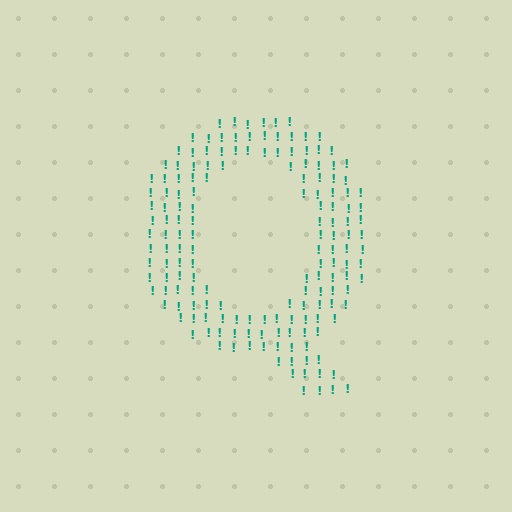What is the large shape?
The large shape is the letter Q.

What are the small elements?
The small elements are exclamation marks.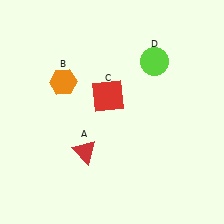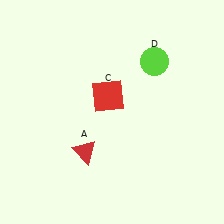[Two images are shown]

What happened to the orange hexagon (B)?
The orange hexagon (B) was removed in Image 2. It was in the top-left area of Image 1.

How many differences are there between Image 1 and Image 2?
There is 1 difference between the two images.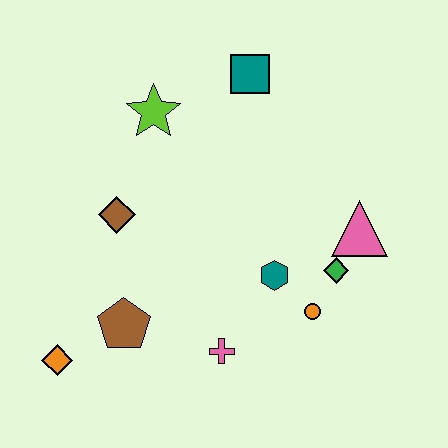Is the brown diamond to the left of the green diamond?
Yes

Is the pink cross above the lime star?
No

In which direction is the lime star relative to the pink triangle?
The lime star is to the left of the pink triangle.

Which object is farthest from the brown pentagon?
The teal square is farthest from the brown pentagon.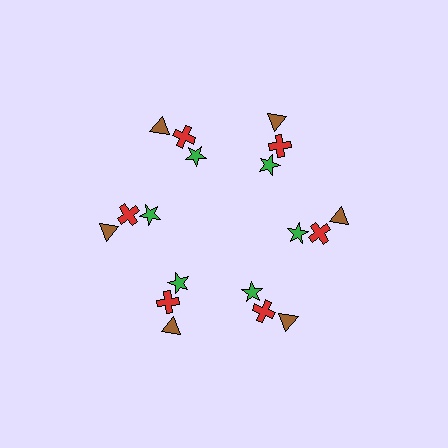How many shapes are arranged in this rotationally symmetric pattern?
There are 18 shapes, arranged in 6 groups of 3.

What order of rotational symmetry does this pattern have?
This pattern has 6-fold rotational symmetry.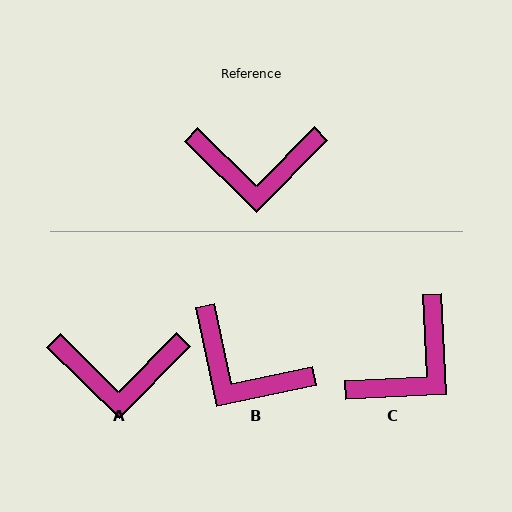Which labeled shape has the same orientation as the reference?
A.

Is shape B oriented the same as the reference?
No, it is off by about 33 degrees.